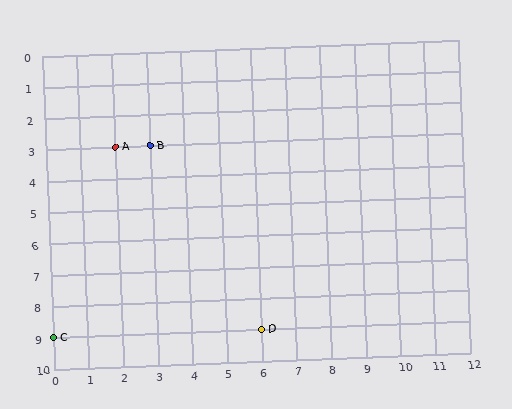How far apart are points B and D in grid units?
Points B and D are 3 columns and 6 rows apart (about 6.7 grid units diagonally).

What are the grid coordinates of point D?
Point D is at grid coordinates (6, 9).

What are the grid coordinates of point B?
Point B is at grid coordinates (3, 3).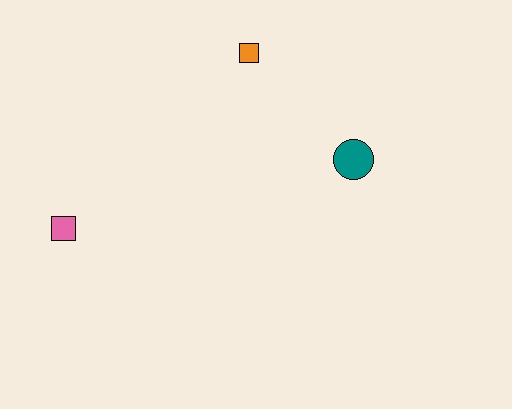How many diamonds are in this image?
There are no diamonds.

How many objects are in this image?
There are 3 objects.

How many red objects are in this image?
There are no red objects.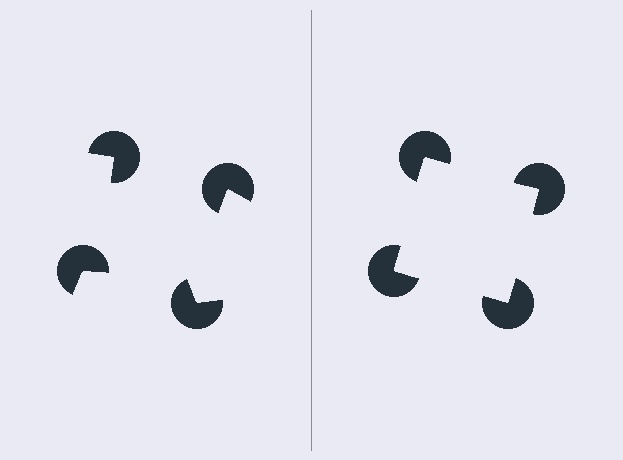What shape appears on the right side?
An illusory square.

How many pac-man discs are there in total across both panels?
8 — 4 on each side.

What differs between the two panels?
The pac-man discs are positioned identically on both sides; only the wedge orientations differ. On the right they align to a square; on the left they are misaligned.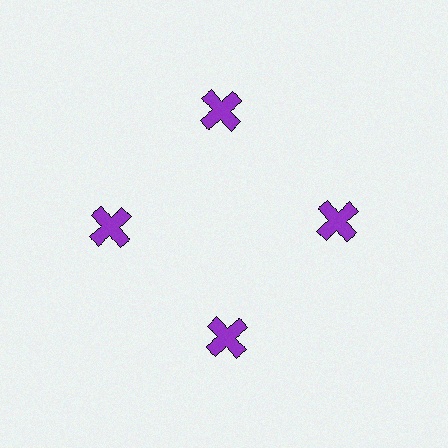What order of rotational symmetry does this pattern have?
This pattern has 4-fold rotational symmetry.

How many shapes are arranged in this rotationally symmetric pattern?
There are 4 shapes, arranged in 4 groups of 1.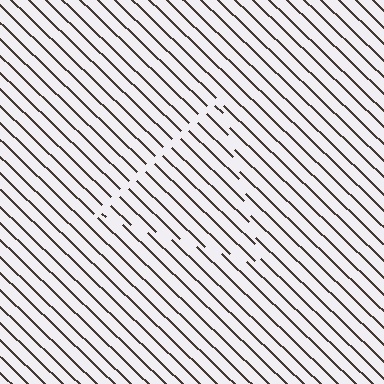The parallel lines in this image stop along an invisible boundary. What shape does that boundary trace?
An illusory triangle. The interior of the shape contains the same grating, shifted by half a period — the contour is defined by the phase discontinuity where line-ends from the inner and outer gratings abut.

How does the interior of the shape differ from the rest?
The interior of the shape contains the same grating, shifted by half a period — the contour is defined by the phase discontinuity where line-ends from the inner and outer gratings abut.